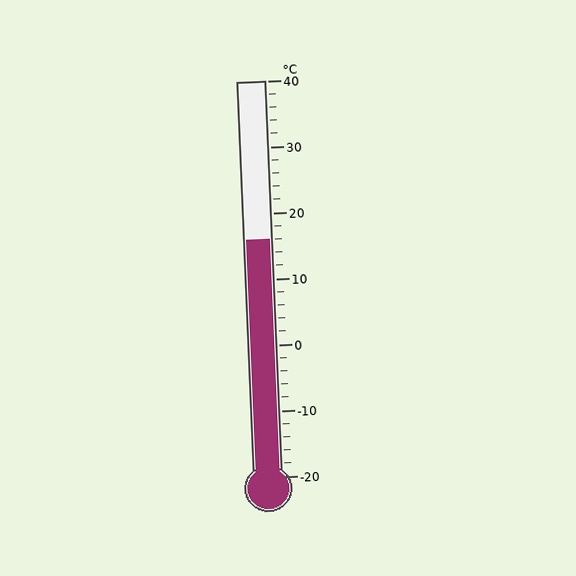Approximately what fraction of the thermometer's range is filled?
The thermometer is filled to approximately 60% of its range.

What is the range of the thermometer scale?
The thermometer scale ranges from -20°C to 40°C.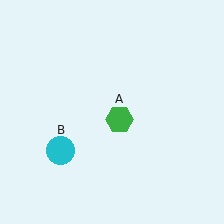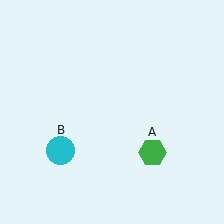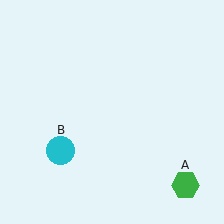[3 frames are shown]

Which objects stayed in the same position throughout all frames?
Cyan circle (object B) remained stationary.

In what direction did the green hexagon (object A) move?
The green hexagon (object A) moved down and to the right.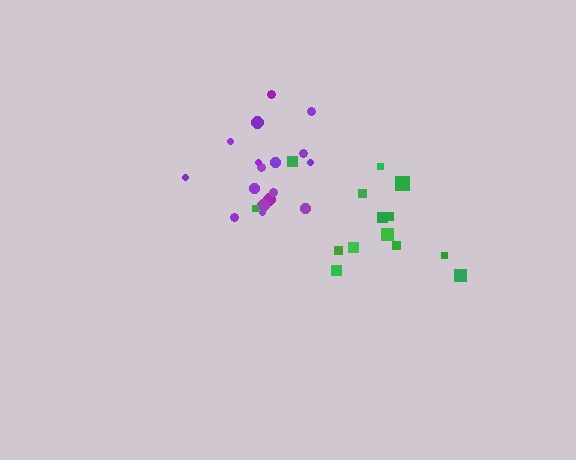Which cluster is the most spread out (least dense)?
Green.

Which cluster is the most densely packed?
Purple.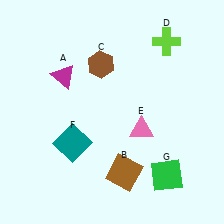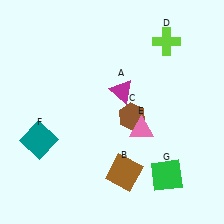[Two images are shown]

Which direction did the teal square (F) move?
The teal square (F) moved left.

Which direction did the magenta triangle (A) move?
The magenta triangle (A) moved right.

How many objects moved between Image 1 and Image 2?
3 objects moved between the two images.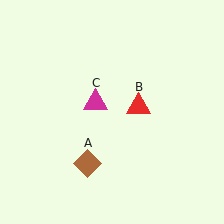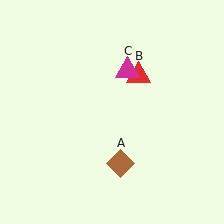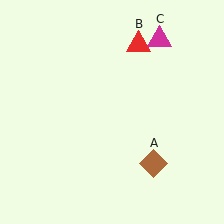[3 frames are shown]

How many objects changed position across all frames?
3 objects changed position: brown diamond (object A), red triangle (object B), magenta triangle (object C).